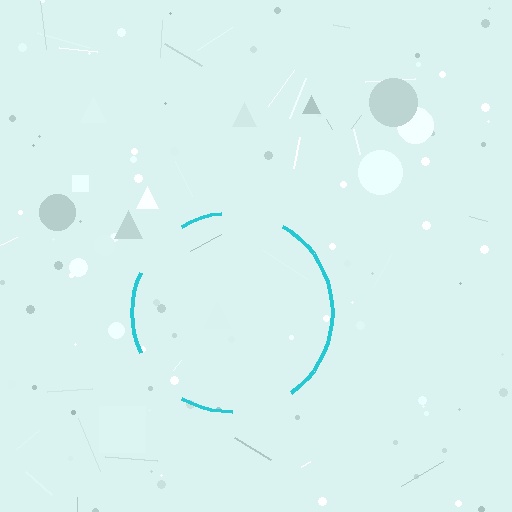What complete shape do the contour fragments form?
The contour fragments form a circle.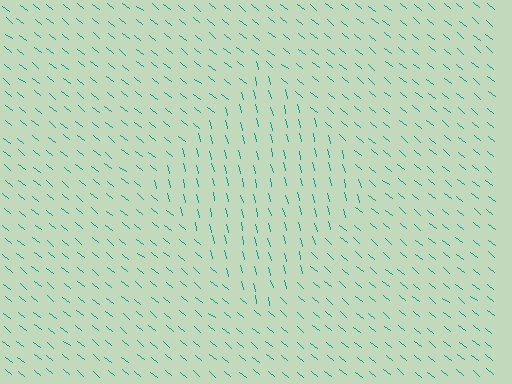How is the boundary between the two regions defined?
The boundary is defined purely by a change in line orientation (approximately 37 degrees difference). All lines are the same color and thickness.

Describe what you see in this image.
The image is filled with small teal line segments. A diamond region in the image has lines oriented differently from the surrounding lines, creating a visible texture boundary.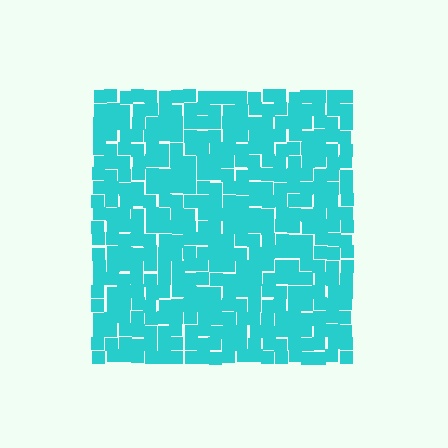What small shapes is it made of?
It is made of small squares.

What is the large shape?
The large shape is a square.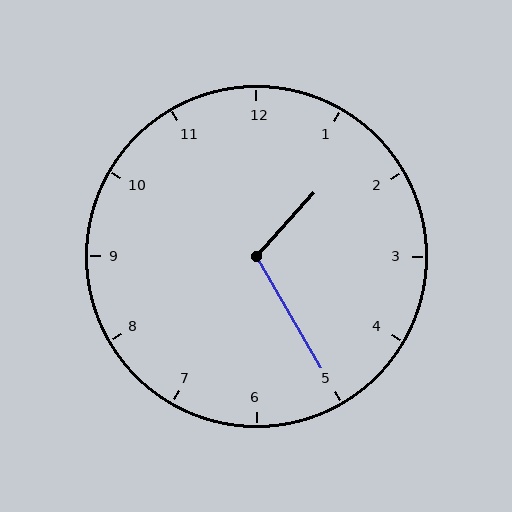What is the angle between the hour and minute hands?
Approximately 108 degrees.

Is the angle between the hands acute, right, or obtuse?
It is obtuse.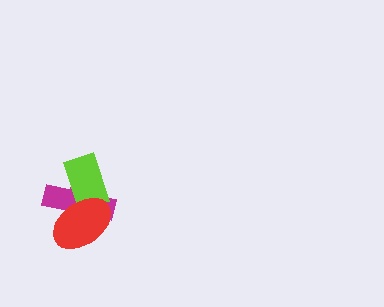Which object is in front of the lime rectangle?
The red ellipse is in front of the lime rectangle.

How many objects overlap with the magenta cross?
2 objects overlap with the magenta cross.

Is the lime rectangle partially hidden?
Yes, it is partially covered by another shape.